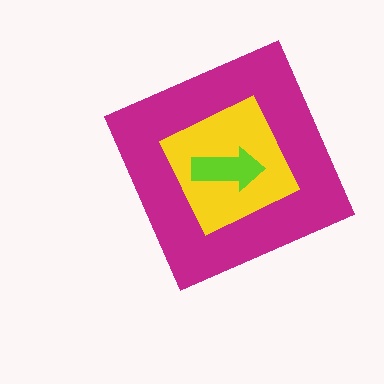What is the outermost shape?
The magenta diamond.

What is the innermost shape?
The lime arrow.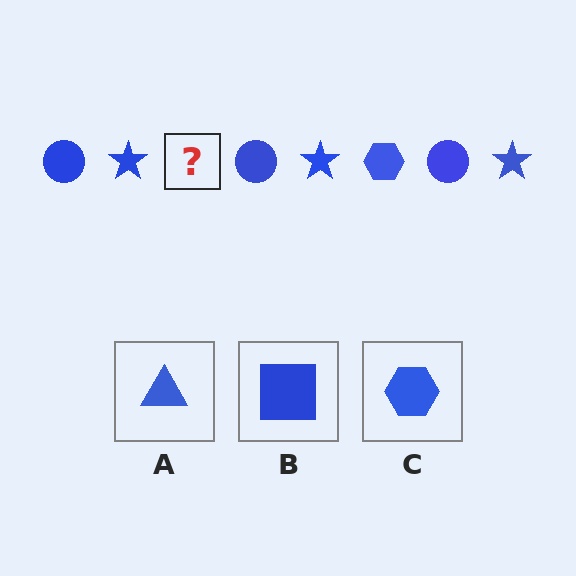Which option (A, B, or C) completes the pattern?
C.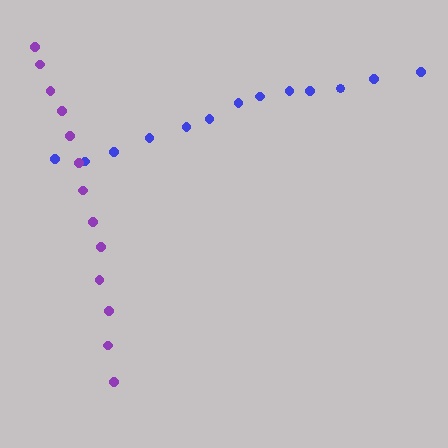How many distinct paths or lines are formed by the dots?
There are 2 distinct paths.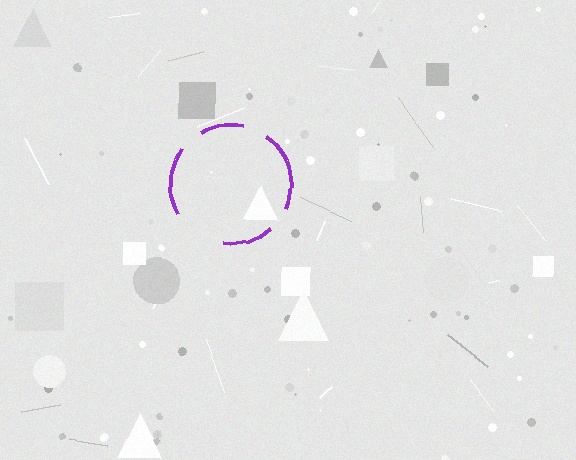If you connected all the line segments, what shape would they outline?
They would outline a circle.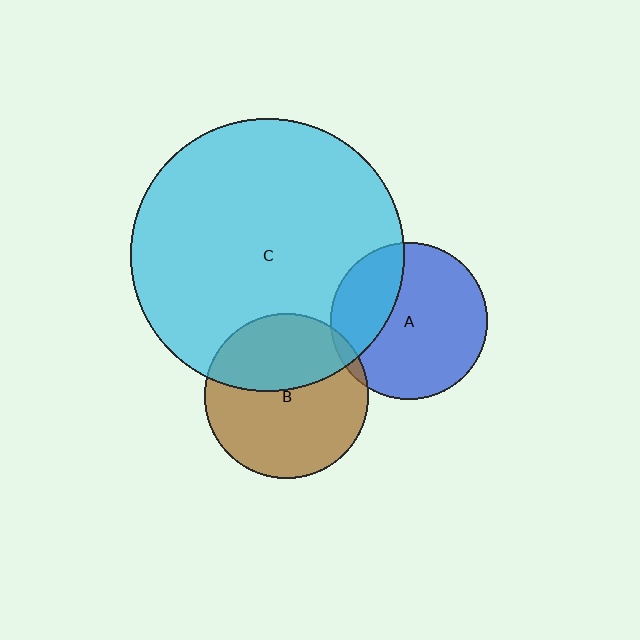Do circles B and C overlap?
Yes.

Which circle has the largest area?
Circle C (cyan).